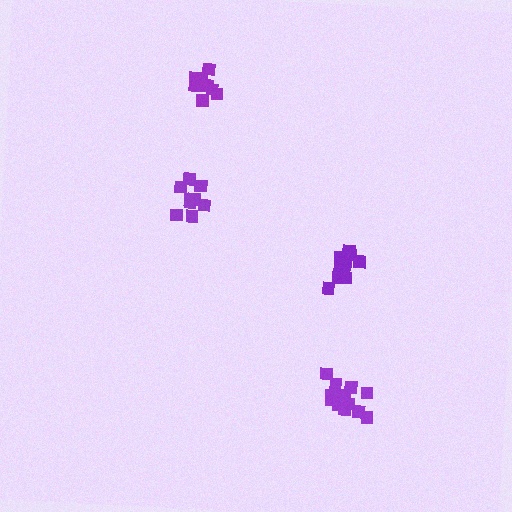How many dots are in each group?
Group 1: 14 dots, Group 2: 10 dots, Group 3: 12 dots, Group 4: 11 dots (47 total).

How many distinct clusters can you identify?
There are 4 distinct clusters.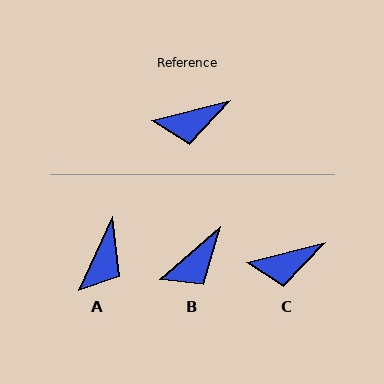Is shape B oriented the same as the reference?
No, it is off by about 26 degrees.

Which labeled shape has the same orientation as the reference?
C.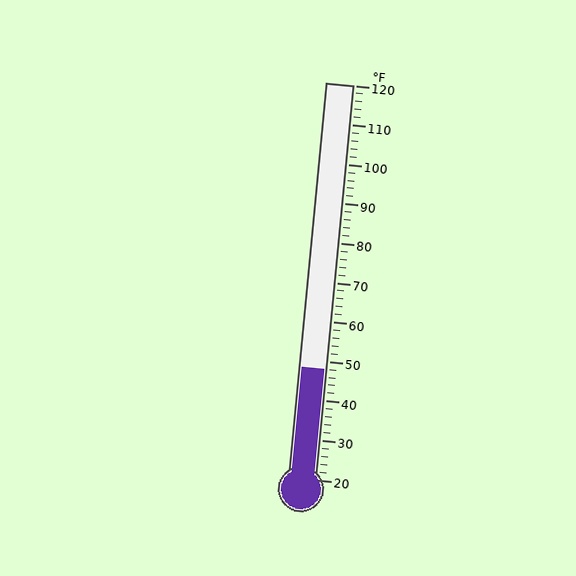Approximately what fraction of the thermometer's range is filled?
The thermometer is filled to approximately 30% of its range.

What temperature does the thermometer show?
The thermometer shows approximately 48°F.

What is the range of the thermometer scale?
The thermometer scale ranges from 20°F to 120°F.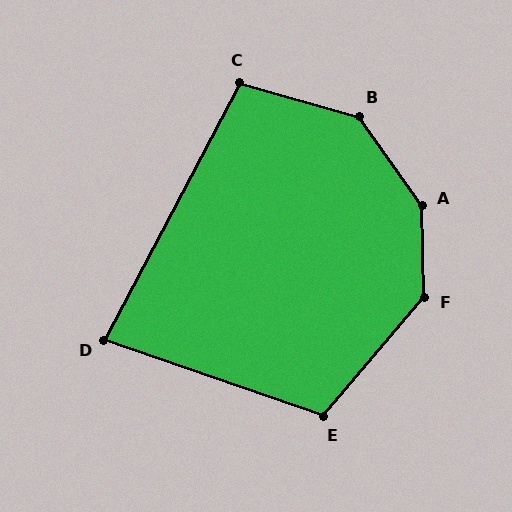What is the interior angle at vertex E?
Approximately 111 degrees (obtuse).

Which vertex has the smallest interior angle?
D, at approximately 81 degrees.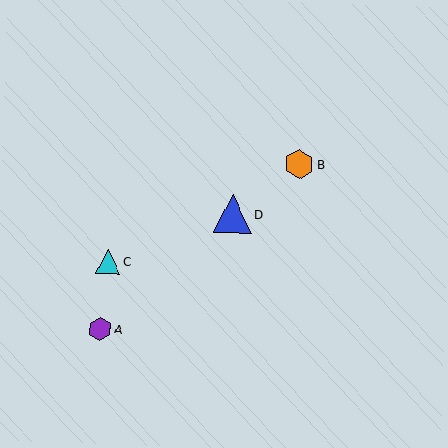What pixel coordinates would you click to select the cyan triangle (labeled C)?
Click at (108, 262) to select the cyan triangle C.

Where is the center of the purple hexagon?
The center of the purple hexagon is at (100, 329).